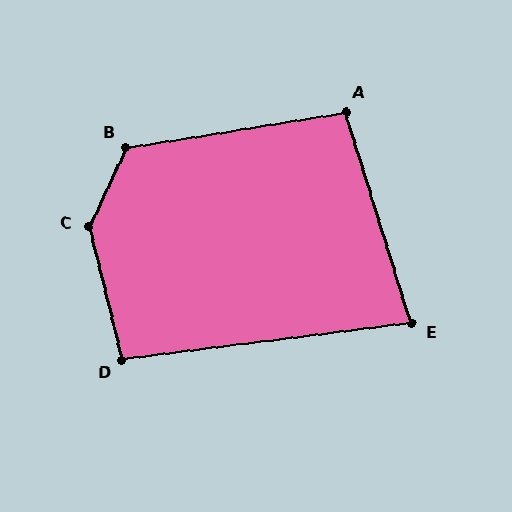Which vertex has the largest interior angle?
C, at approximately 141 degrees.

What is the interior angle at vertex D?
Approximately 97 degrees (obtuse).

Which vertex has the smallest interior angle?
E, at approximately 80 degrees.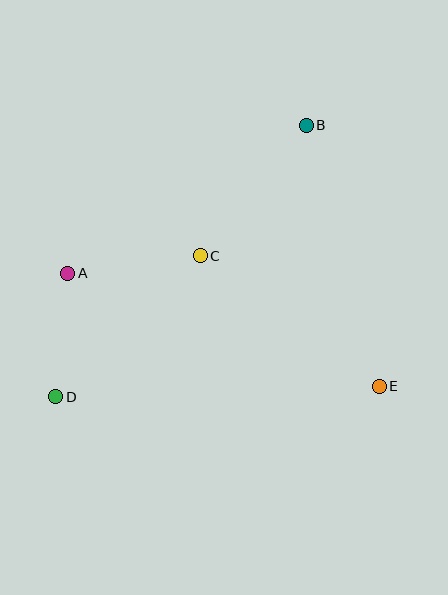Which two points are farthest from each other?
Points B and D are farthest from each other.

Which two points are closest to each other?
Points A and D are closest to each other.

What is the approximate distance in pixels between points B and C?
The distance between B and C is approximately 168 pixels.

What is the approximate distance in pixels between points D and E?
The distance between D and E is approximately 323 pixels.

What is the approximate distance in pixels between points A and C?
The distance between A and C is approximately 134 pixels.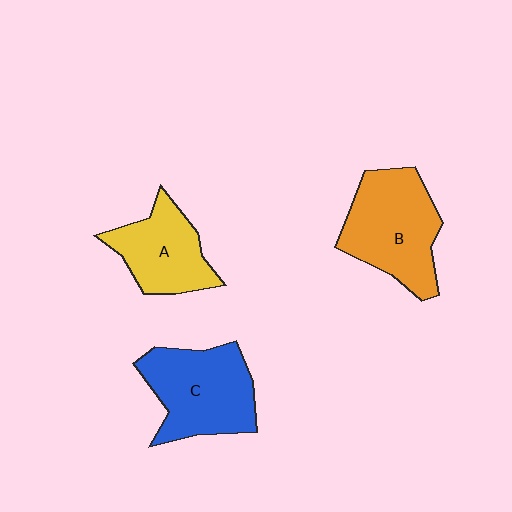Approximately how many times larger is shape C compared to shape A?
Approximately 1.3 times.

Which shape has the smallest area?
Shape A (yellow).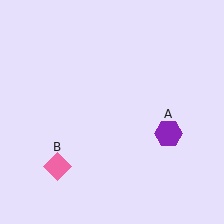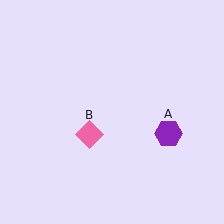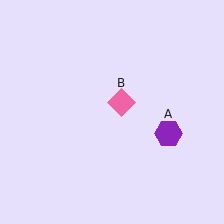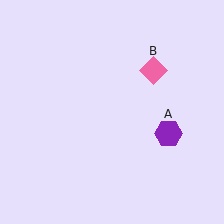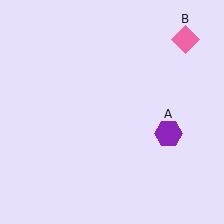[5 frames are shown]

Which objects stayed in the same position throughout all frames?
Purple hexagon (object A) remained stationary.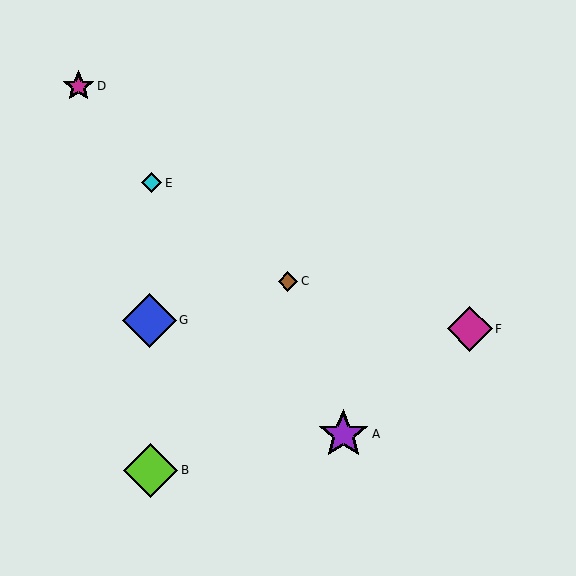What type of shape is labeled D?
Shape D is a magenta star.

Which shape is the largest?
The lime diamond (labeled B) is the largest.